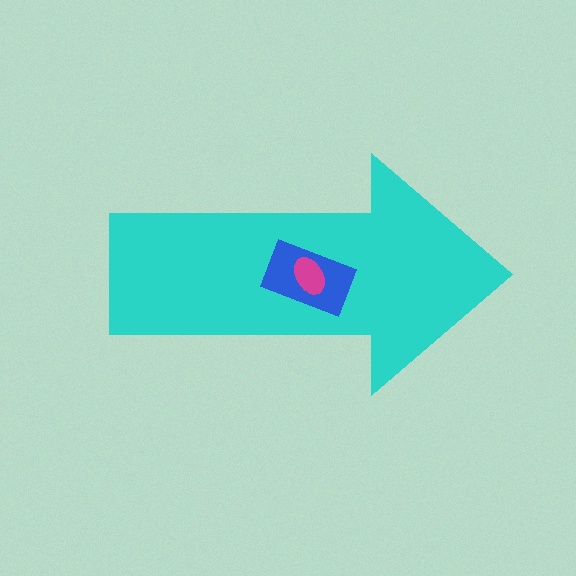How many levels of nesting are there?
3.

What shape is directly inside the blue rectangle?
The magenta ellipse.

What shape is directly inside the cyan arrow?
The blue rectangle.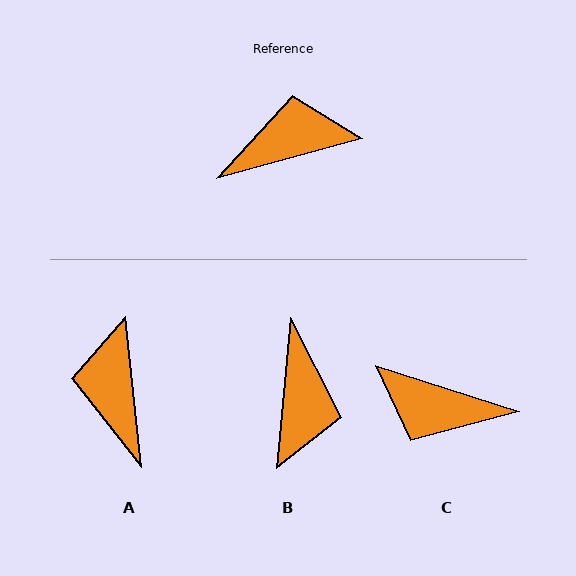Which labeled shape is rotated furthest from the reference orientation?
C, about 147 degrees away.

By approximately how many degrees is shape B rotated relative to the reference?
Approximately 110 degrees clockwise.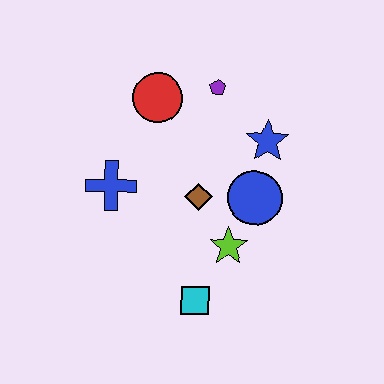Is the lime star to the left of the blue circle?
Yes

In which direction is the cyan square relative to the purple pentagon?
The cyan square is below the purple pentagon.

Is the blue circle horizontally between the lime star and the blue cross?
No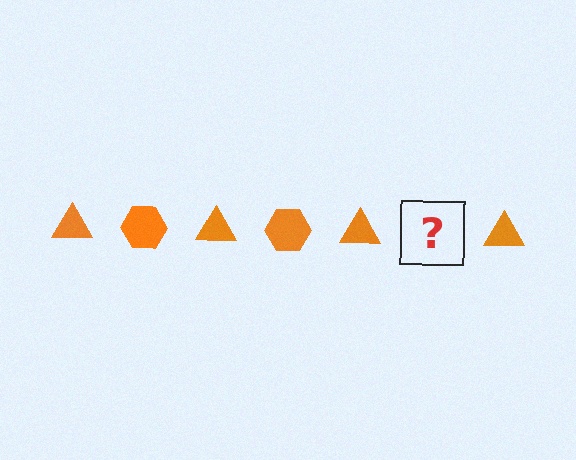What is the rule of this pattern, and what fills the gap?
The rule is that the pattern cycles through triangle, hexagon shapes in orange. The gap should be filled with an orange hexagon.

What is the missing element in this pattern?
The missing element is an orange hexagon.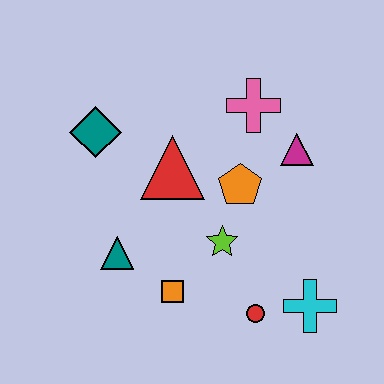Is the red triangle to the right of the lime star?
No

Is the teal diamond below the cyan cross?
No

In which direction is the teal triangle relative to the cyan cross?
The teal triangle is to the left of the cyan cross.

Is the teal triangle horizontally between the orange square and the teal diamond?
Yes